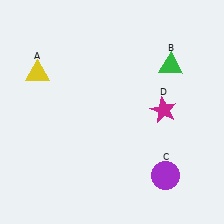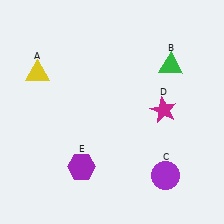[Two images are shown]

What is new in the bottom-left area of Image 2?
A purple hexagon (E) was added in the bottom-left area of Image 2.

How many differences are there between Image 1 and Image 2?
There is 1 difference between the two images.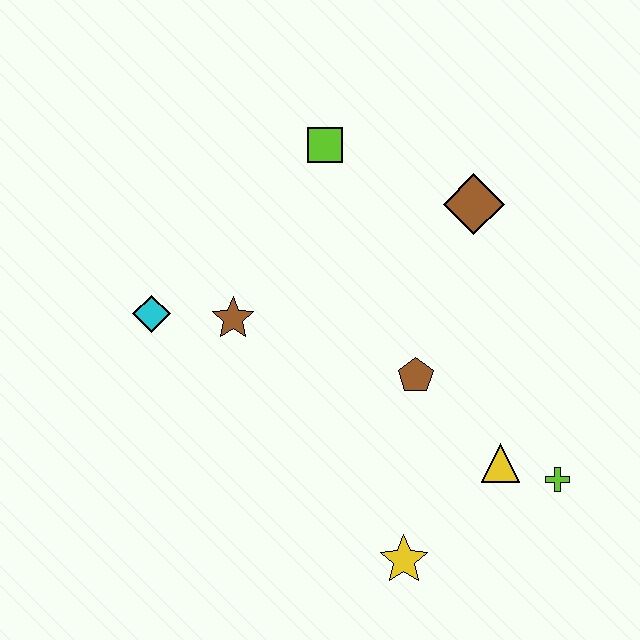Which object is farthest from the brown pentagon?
The cyan diamond is farthest from the brown pentagon.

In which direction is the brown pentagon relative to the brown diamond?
The brown pentagon is below the brown diamond.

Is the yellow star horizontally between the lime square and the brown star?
No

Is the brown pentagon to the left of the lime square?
No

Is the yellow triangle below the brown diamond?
Yes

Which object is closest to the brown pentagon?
The yellow triangle is closest to the brown pentagon.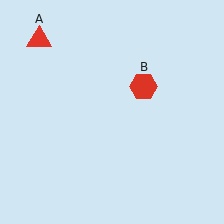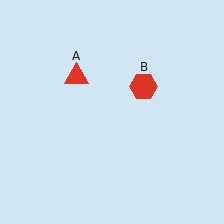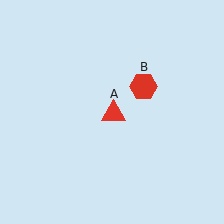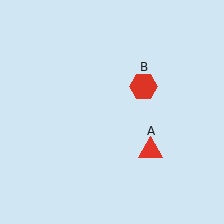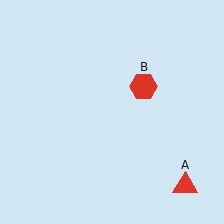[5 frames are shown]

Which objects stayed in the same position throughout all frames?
Red hexagon (object B) remained stationary.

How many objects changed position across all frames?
1 object changed position: red triangle (object A).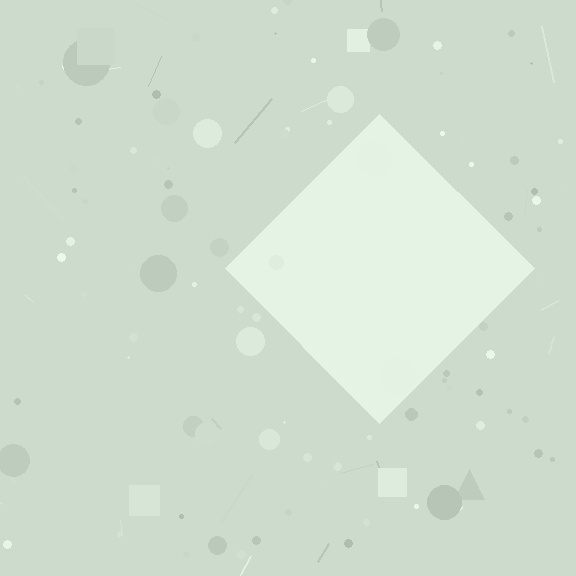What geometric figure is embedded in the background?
A diamond is embedded in the background.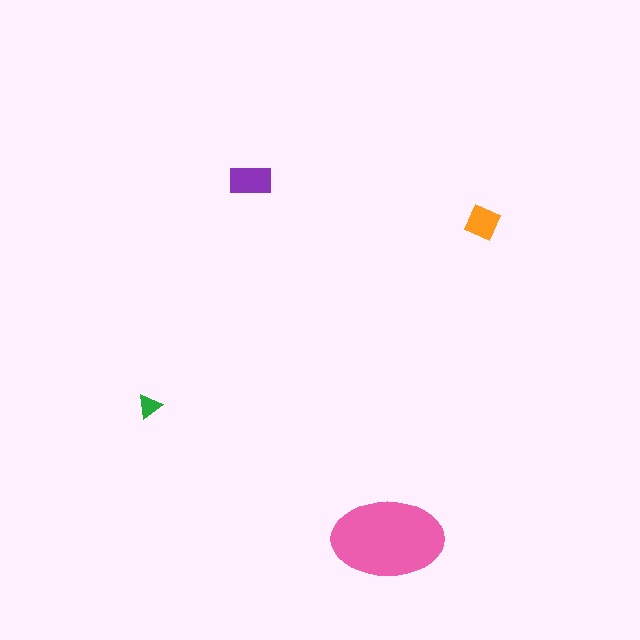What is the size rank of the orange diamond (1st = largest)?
3rd.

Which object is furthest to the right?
The orange diamond is rightmost.